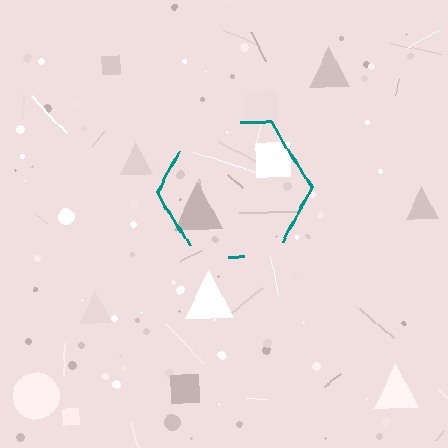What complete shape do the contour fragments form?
The contour fragments form a hexagon.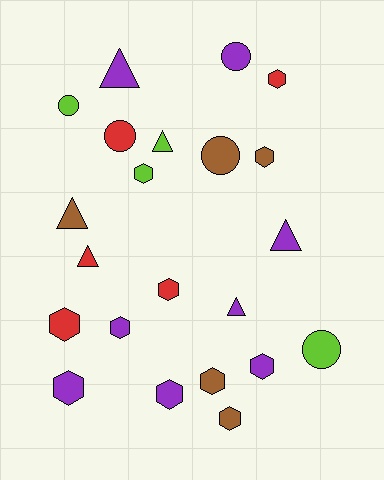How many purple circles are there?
There is 1 purple circle.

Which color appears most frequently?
Purple, with 8 objects.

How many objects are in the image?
There are 22 objects.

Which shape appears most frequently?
Hexagon, with 11 objects.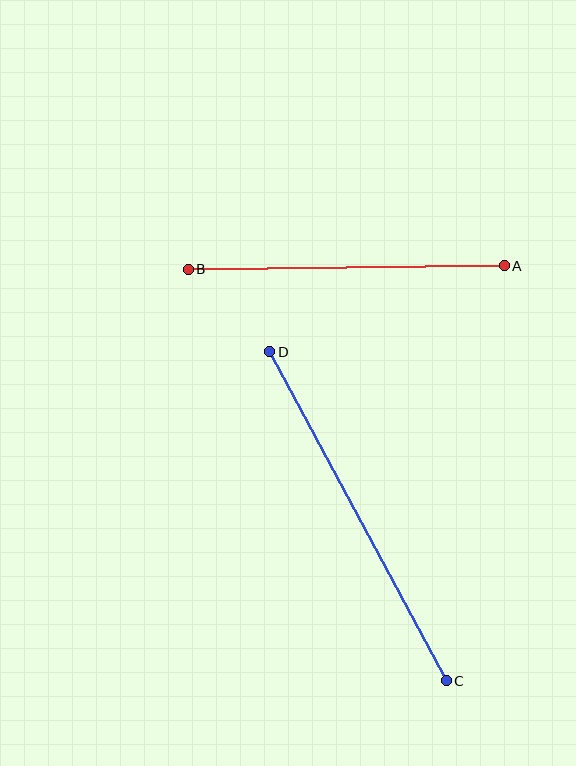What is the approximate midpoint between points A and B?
The midpoint is at approximately (346, 267) pixels.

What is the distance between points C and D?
The distance is approximately 374 pixels.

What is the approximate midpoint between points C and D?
The midpoint is at approximately (358, 516) pixels.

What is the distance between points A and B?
The distance is approximately 316 pixels.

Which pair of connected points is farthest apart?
Points C and D are farthest apart.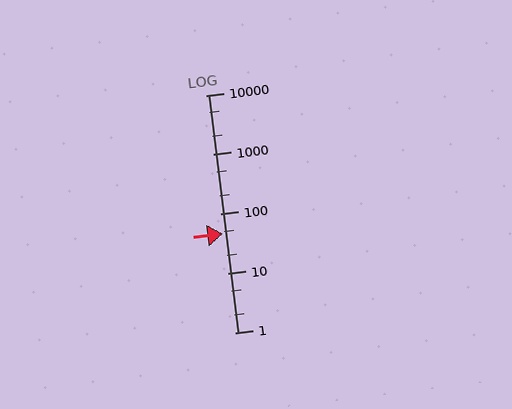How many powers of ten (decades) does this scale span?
The scale spans 4 decades, from 1 to 10000.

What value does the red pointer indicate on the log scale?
The pointer indicates approximately 47.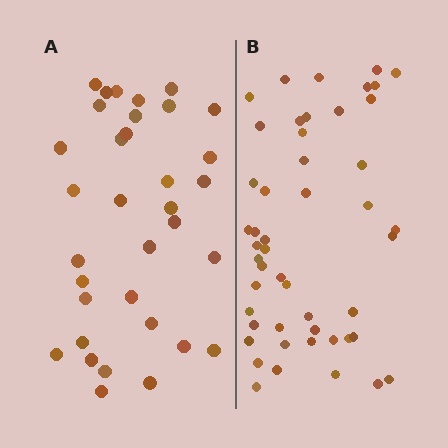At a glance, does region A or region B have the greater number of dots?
Region B (the right region) has more dots.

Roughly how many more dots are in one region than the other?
Region B has approximately 15 more dots than region A.